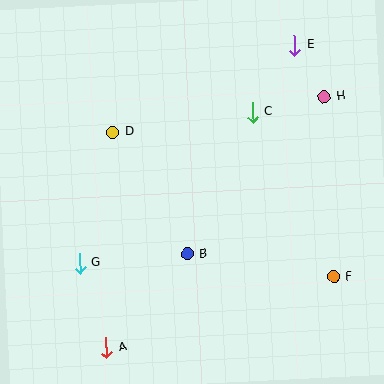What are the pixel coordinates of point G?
Point G is at (80, 263).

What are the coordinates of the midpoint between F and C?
The midpoint between F and C is at (293, 195).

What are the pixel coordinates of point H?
Point H is at (324, 97).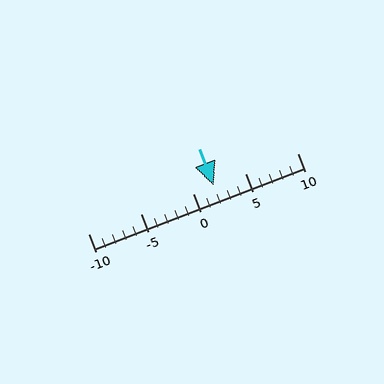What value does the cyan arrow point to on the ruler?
The cyan arrow points to approximately 2.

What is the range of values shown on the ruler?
The ruler shows values from -10 to 10.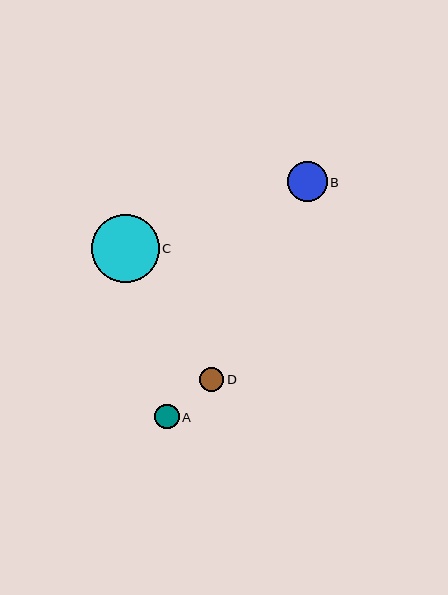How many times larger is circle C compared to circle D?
Circle C is approximately 2.8 times the size of circle D.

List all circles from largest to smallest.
From largest to smallest: C, B, A, D.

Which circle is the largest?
Circle C is the largest with a size of approximately 68 pixels.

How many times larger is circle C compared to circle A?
Circle C is approximately 2.8 times the size of circle A.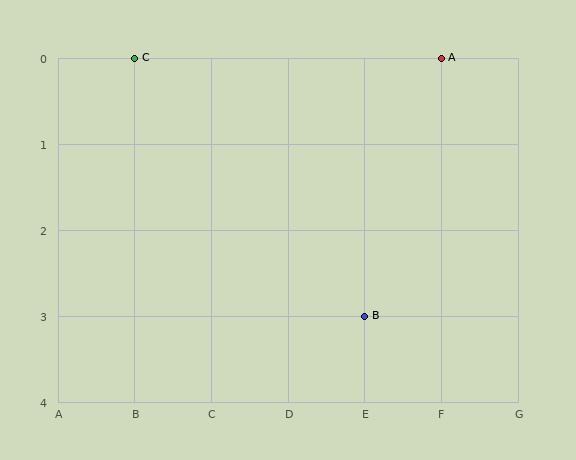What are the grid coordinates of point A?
Point A is at grid coordinates (F, 0).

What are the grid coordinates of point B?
Point B is at grid coordinates (E, 3).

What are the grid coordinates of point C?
Point C is at grid coordinates (B, 0).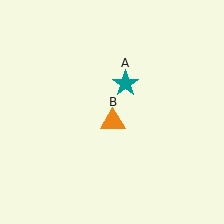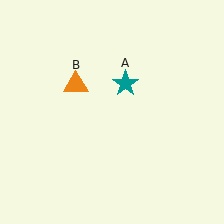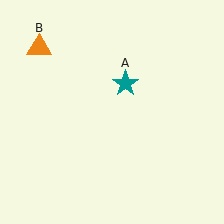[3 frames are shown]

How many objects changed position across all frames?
1 object changed position: orange triangle (object B).